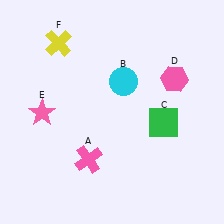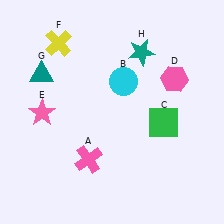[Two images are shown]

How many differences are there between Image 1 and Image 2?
There are 2 differences between the two images.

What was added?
A teal triangle (G), a teal star (H) were added in Image 2.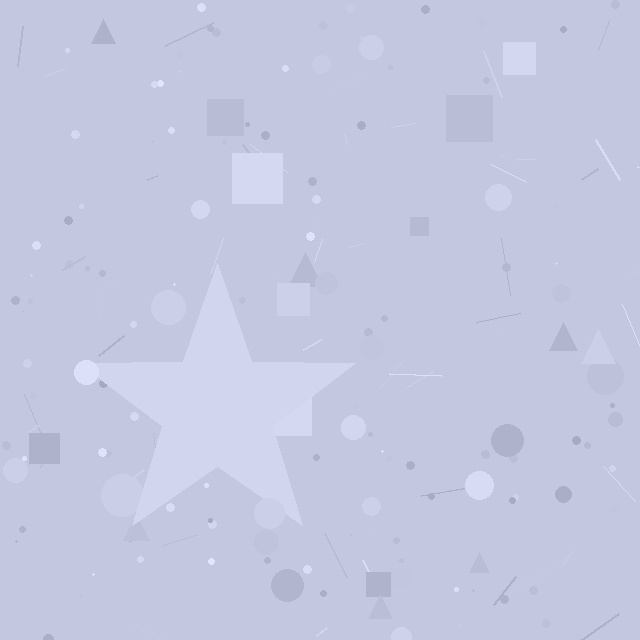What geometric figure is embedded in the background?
A star is embedded in the background.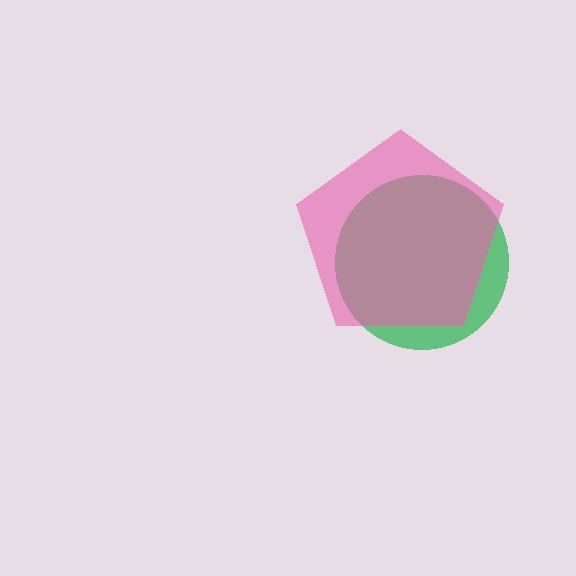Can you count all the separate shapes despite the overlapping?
Yes, there are 2 separate shapes.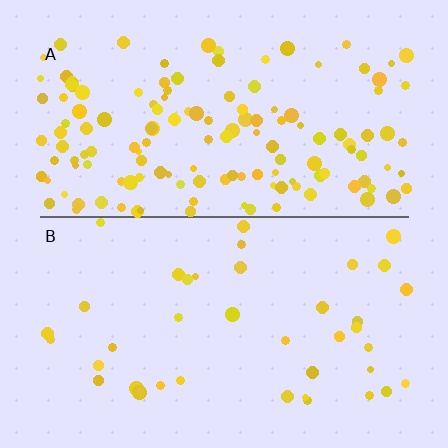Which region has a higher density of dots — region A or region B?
A (the top).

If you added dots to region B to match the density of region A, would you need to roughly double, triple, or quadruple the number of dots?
Approximately quadruple.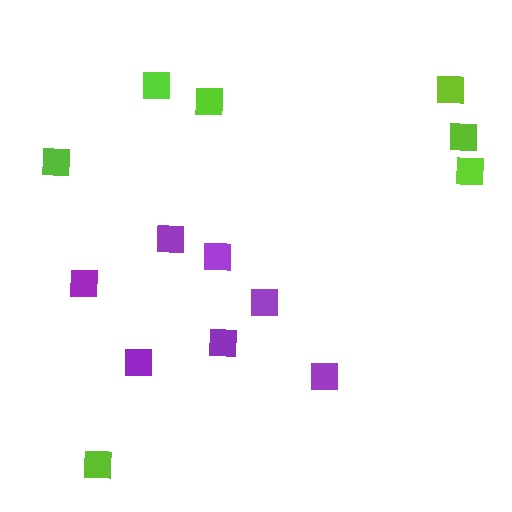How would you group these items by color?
There are 2 groups: one group of purple squares (7) and one group of lime squares (7).